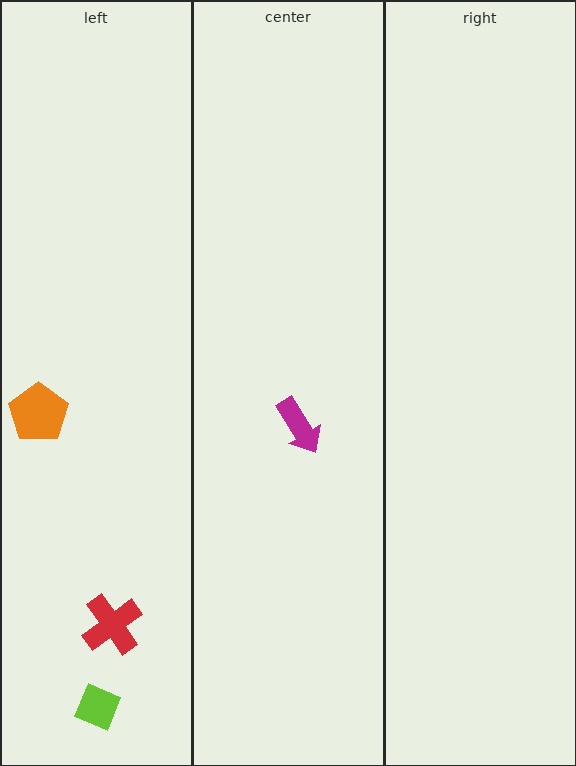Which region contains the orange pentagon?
The left region.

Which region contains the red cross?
The left region.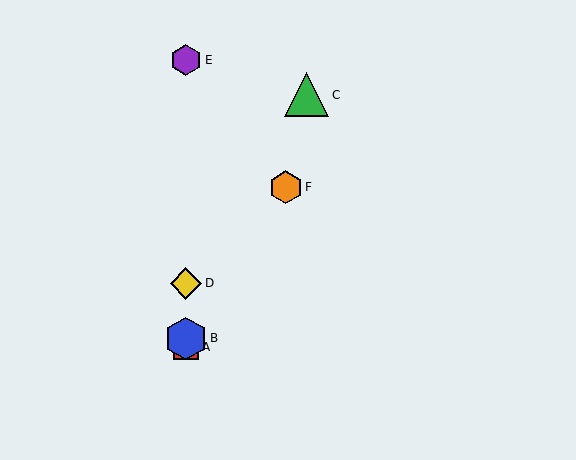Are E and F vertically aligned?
No, E is at x≈186 and F is at x≈286.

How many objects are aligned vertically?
4 objects (A, B, D, E) are aligned vertically.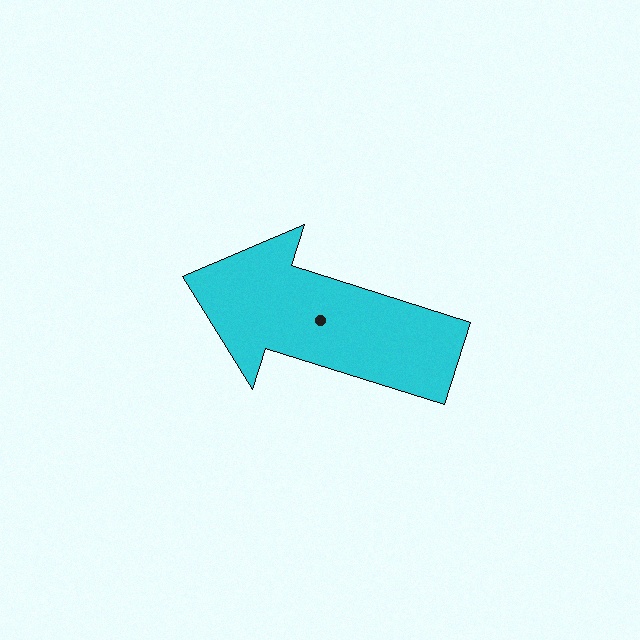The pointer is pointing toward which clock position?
Roughly 10 o'clock.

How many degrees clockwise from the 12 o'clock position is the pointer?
Approximately 288 degrees.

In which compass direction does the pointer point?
West.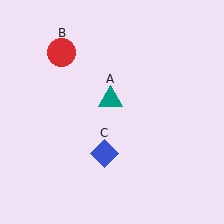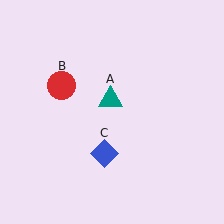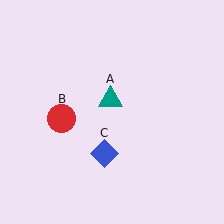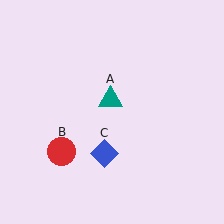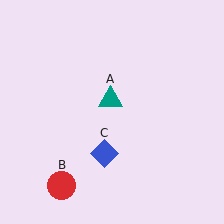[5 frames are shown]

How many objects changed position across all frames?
1 object changed position: red circle (object B).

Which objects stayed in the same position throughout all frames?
Teal triangle (object A) and blue diamond (object C) remained stationary.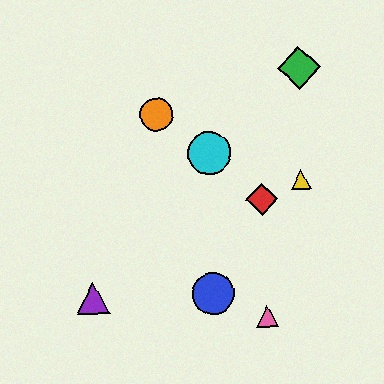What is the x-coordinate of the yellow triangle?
The yellow triangle is at x≈301.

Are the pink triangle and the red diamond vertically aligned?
Yes, both are at x≈267.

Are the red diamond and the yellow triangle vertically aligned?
No, the red diamond is at x≈262 and the yellow triangle is at x≈301.